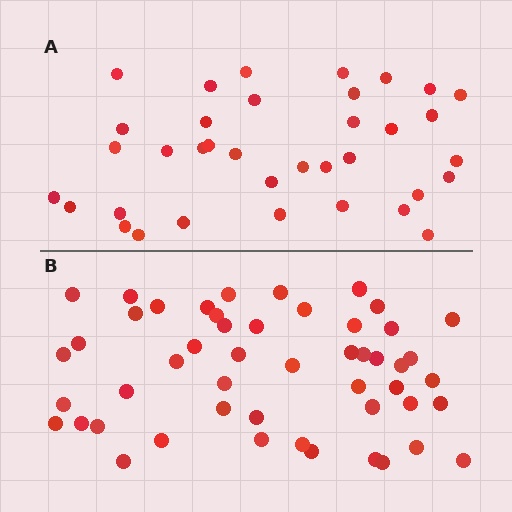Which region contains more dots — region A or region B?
Region B (the bottom region) has more dots.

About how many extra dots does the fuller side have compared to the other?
Region B has approximately 15 more dots than region A.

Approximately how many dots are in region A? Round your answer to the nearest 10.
About 40 dots. (The exact count is 36, which rounds to 40.)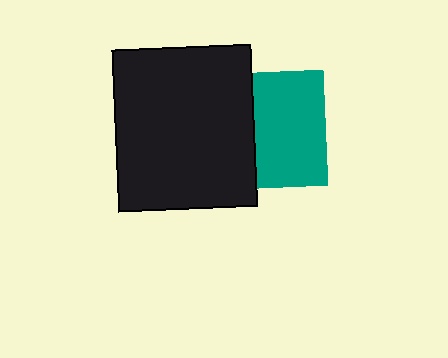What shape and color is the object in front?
The object in front is a black rectangle.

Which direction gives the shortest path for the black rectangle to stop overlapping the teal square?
Moving left gives the shortest separation.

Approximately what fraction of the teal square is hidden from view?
Roughly 40% of the teal square is hidden behind the black rectangle.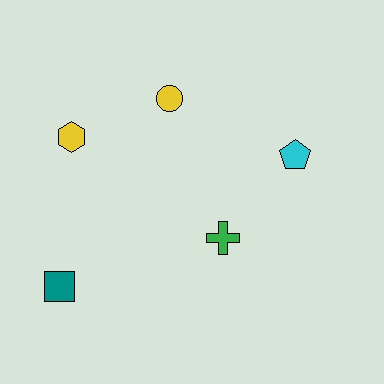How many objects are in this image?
There are 5 objects.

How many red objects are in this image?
There are no red objects.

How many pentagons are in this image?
There is 1 pentagon.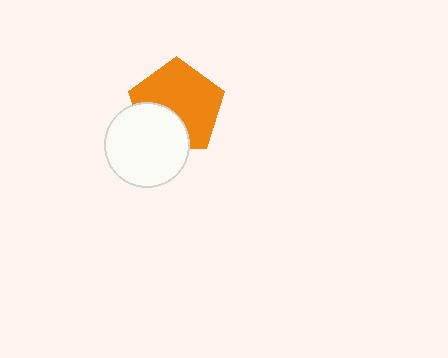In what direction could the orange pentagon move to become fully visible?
The orange pentagon could move toward the upper-right. That would shift it out from behind the white circle entirely.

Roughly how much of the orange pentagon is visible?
Most of it is visible (roughly 68%).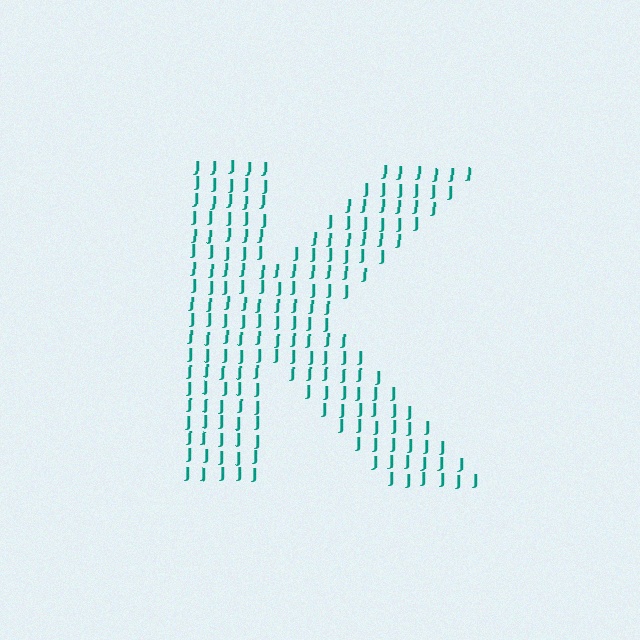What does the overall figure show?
The overall figure shows the letter K.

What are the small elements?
The small elements are letter J's.